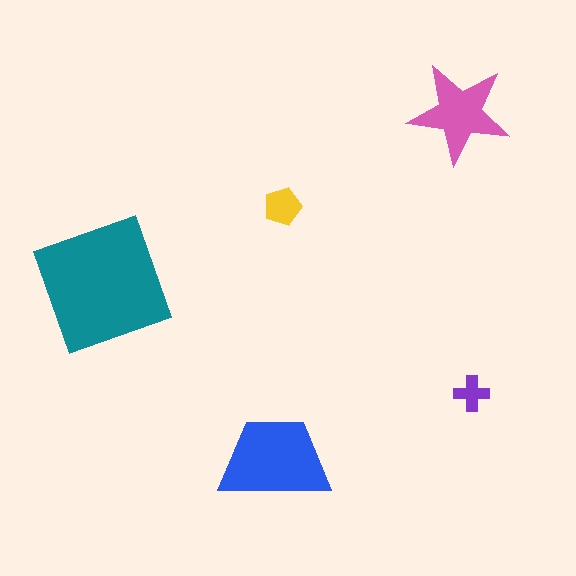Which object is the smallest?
The purple cross.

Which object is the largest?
The teal square.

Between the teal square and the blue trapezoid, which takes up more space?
The teal square.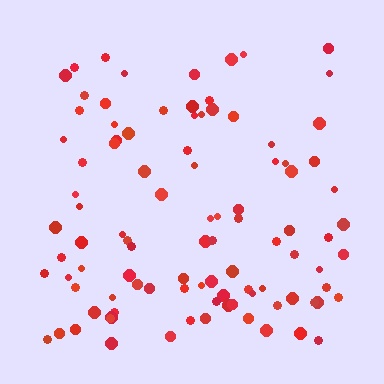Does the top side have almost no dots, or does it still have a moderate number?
Still a moderate number, just noticeably fewer than the bottom.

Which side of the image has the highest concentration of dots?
The bottom.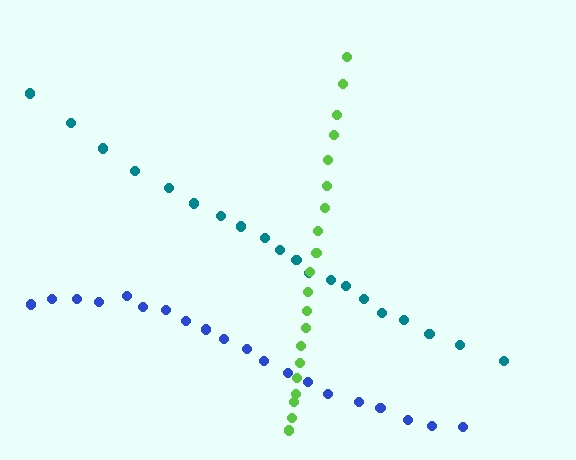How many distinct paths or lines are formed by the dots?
There are 3 distinct paths.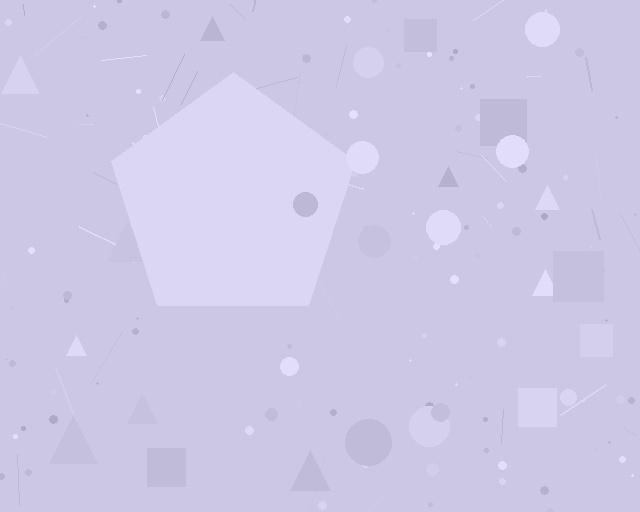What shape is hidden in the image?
A pentagon is hidden in the image.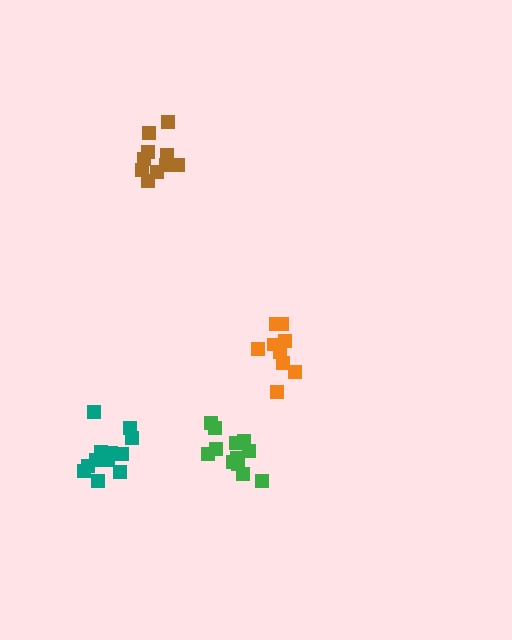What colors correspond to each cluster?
The clusters are colored: brown, orange, teal, green.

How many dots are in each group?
Group 1: 11 dots, Group 2: 9 dots, Group 3: 13 dots, Group 4: 12 dots (45 total).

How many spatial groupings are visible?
There are 4 spatial groupings.